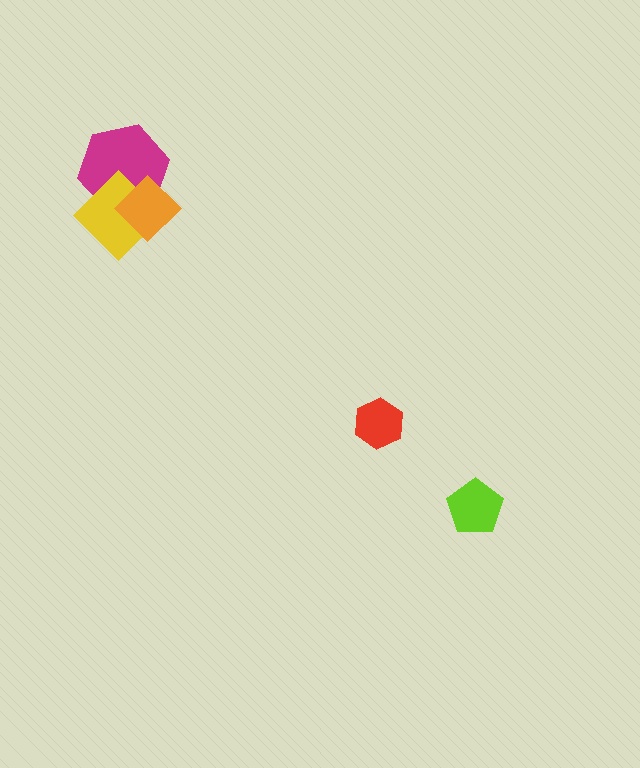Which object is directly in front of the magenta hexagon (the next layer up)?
The yellow diamond is directly in front of the magenta hexagon.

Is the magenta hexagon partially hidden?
Yes, it is partially covered by another shape.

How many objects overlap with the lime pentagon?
0 objects overlap with the lime pentagon.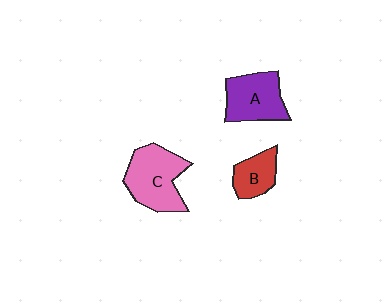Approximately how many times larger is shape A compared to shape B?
Approximately 1.6 times.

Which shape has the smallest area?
Shape B (red).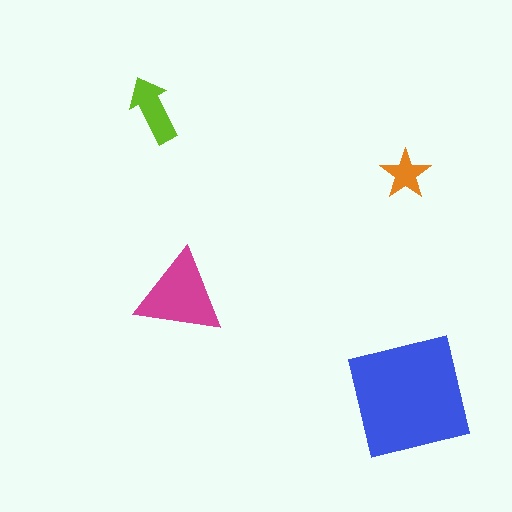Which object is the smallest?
The orange star.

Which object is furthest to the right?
The blue square is rightmost.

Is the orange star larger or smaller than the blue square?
Smaller.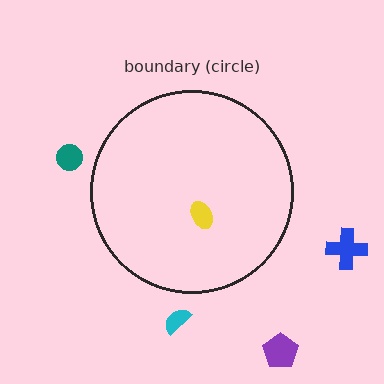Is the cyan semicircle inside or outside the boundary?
Outside.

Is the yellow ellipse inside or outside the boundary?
Inside.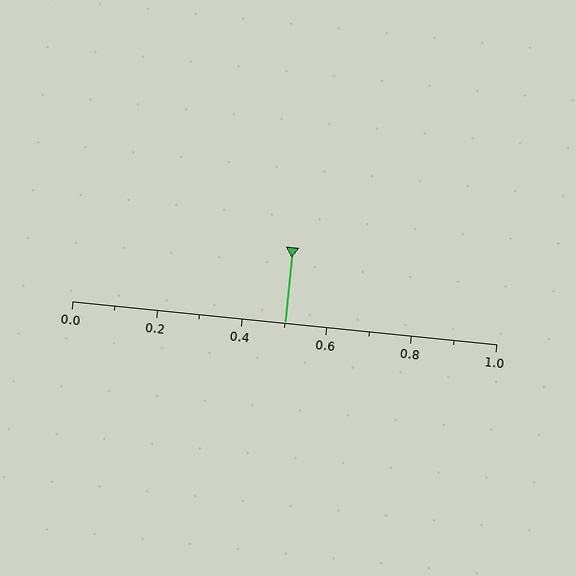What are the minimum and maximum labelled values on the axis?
The axis runs from 0.0 to 1.0.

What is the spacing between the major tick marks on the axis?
The major ticks are spaced 0.2 apart.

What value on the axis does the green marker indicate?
The marker indicates approximately 0.5.